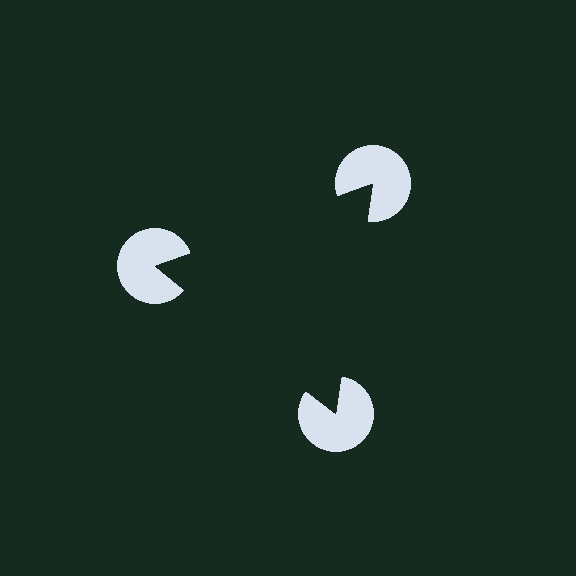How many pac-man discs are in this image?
There are 3 — one at each vertex of the illusory triangle.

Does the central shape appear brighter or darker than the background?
It typically appears slightly darker than the background, even though no actual brightness change is drawn.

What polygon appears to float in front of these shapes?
An illusory triangle — its edges are inferred from the aligned wedge cuts in the pac-man discs, not physically drawn.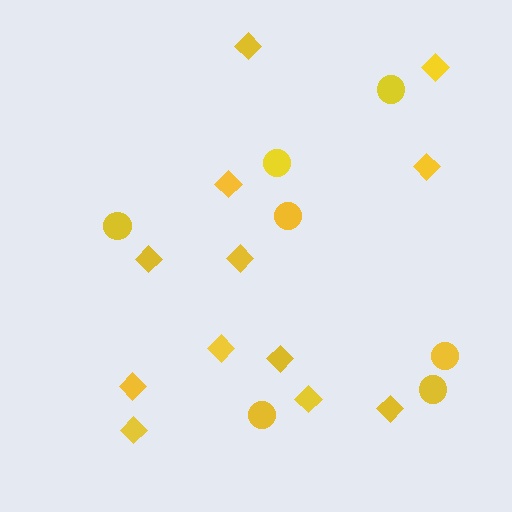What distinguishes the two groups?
There are 2 groups: one group of diamonds (12) and one group of circles (7).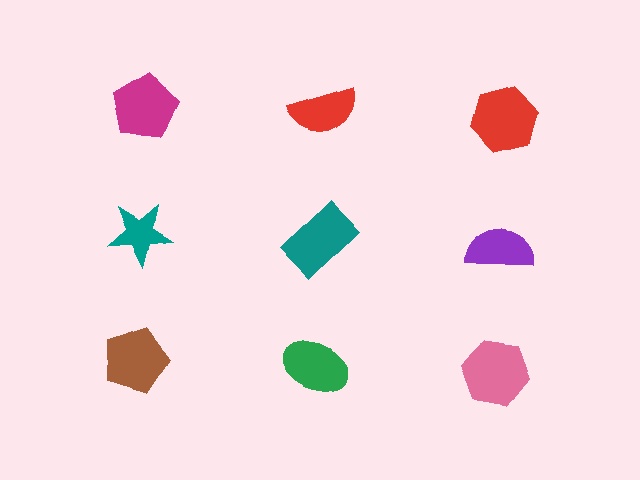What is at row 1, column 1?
A magenta pentagon.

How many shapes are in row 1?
3 shapes.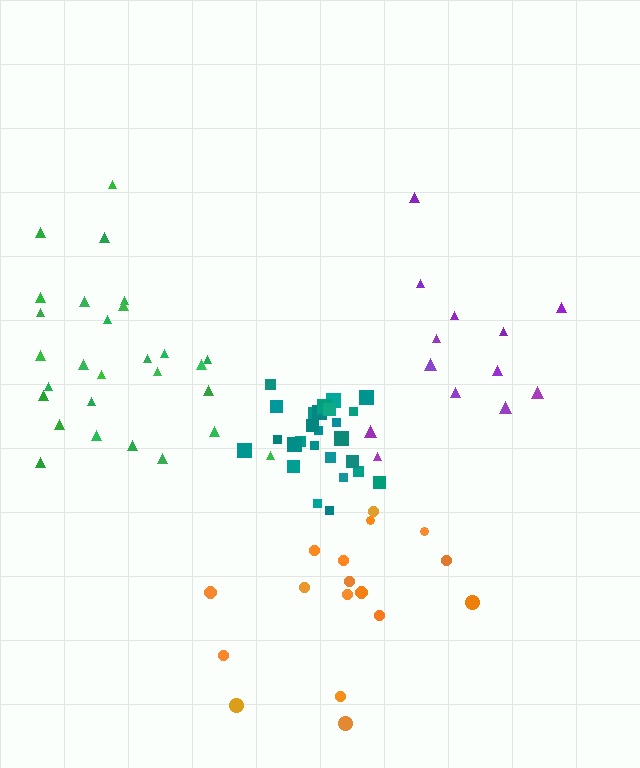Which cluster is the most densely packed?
Teal.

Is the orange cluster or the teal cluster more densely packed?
Teal.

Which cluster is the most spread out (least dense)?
Purple.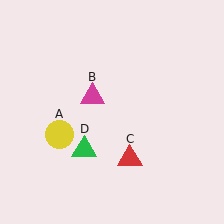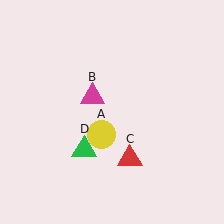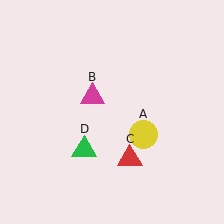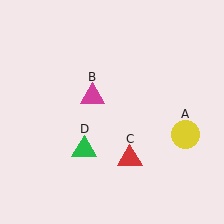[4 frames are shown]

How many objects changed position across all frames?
1 object changed position: yellow circle (object A).